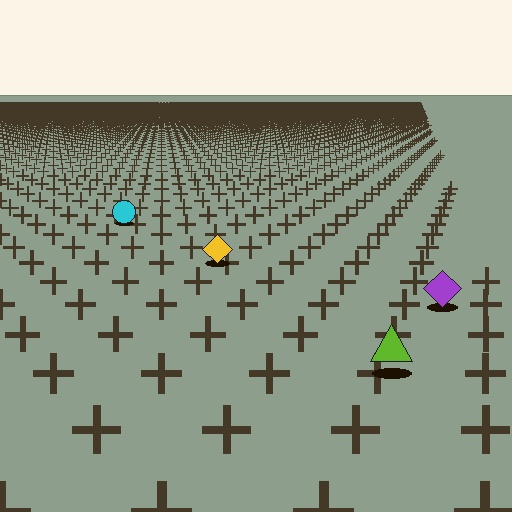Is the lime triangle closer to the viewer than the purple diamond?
Yes. The lime triangle is closer — you can tell from the texture gradient: the ground texture is coarser near it.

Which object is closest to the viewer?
The lime triangle is closest. The texture marks near it are larger and more spread out.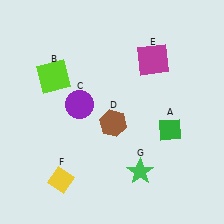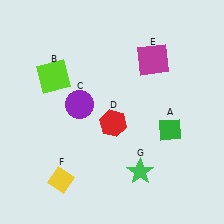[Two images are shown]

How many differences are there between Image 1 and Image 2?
There is 1 difference between the two images.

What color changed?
The hexagon (D) changed from brown in Image 1 to red in Image 2.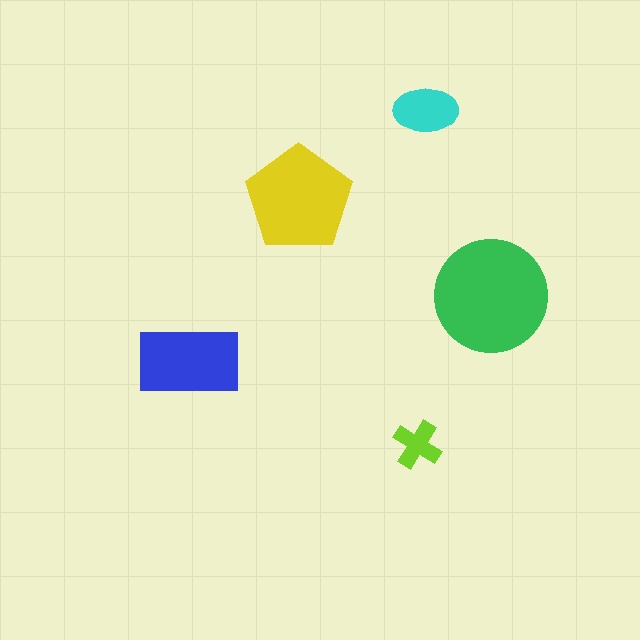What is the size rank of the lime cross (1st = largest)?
5th.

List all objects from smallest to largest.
The lime cross, the cyan ellipse, the blue rectangle, the yellow pentagon, the green circle.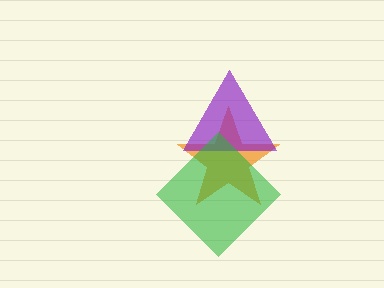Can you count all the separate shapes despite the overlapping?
Yes, there are 3 separate shapes.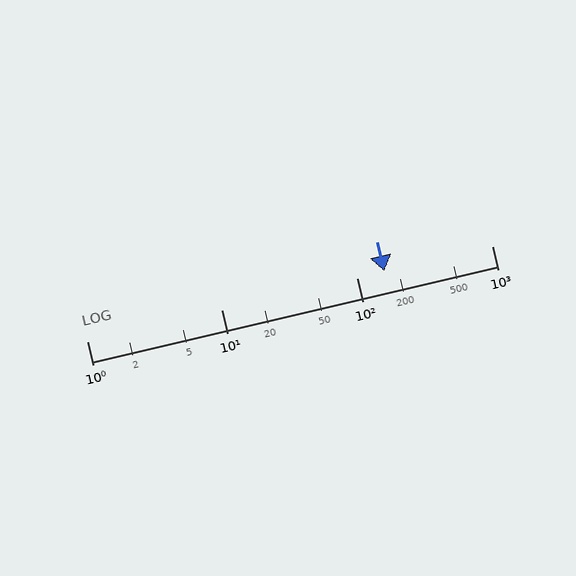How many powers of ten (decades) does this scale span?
The scale spans 3 decades, from 1 to 1000.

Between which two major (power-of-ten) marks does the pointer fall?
The pointer is between 100 and 1000.